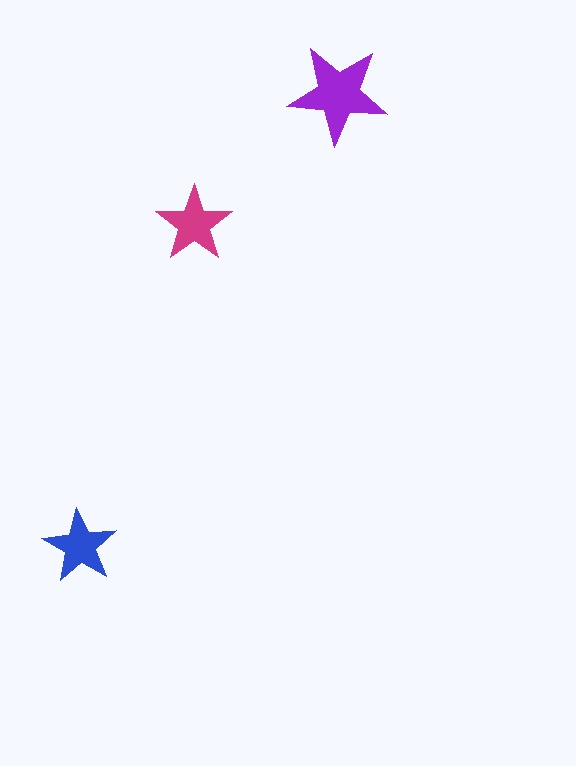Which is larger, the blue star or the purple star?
The purple one.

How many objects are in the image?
There are 3 objects in the image.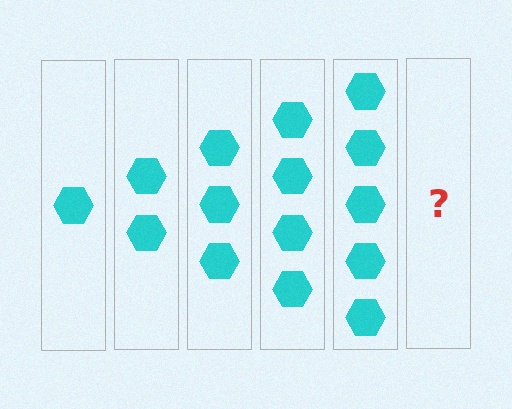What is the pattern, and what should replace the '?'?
The pattern is that each step adds one more hexagon. The '?' should be 6 hexagons.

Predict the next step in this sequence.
The next step is 6 hexagons.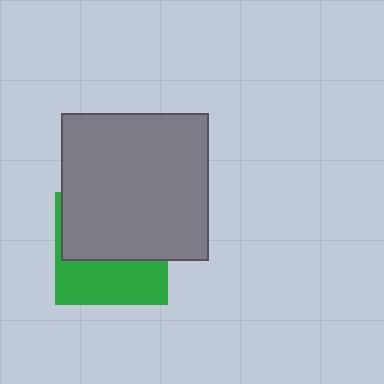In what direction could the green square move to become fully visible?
The green square could move down. That would shift it out from behind the gray square entirely.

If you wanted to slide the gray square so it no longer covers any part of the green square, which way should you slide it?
Slide it up — that is the most direct way to separate the two shapes.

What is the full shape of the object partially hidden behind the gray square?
The partially hidden object is a green square.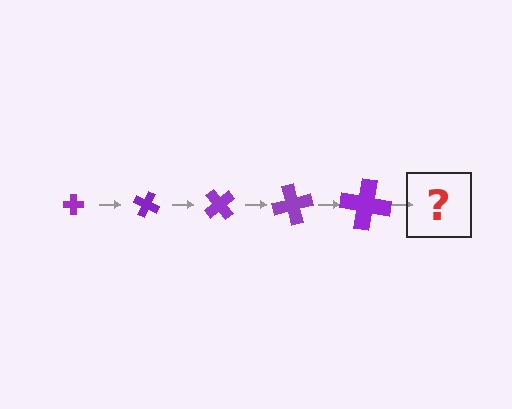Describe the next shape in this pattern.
It should be a cross, larger than the previous one and rotated 125 degrees from the start.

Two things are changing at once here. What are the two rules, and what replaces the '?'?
The two rules are that the cross grows larger each step and it rotates 25 degrees each step. The '?' should be a cross, larger than the previous one and rotated 125 degrees from the start.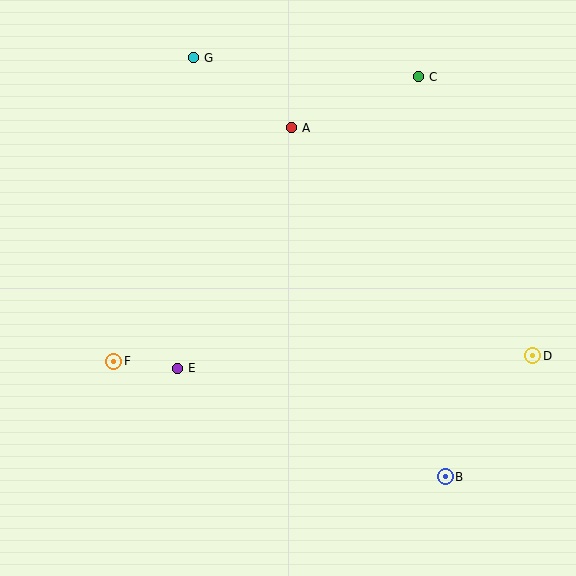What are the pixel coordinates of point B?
Point B is at (445, 477).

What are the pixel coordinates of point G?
Point G is at (194, 58).